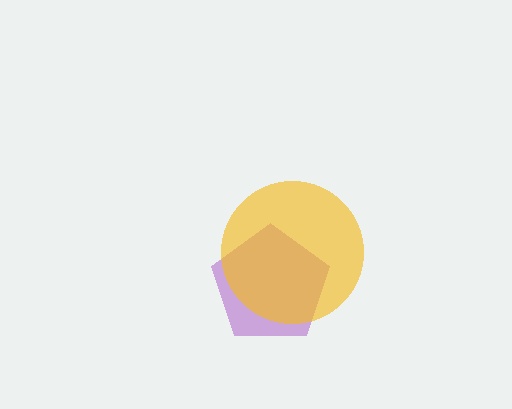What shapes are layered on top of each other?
The layered shapes are: a purple pentagon, a yellow circle.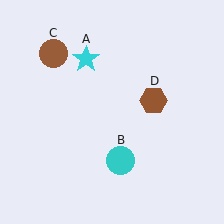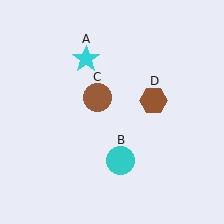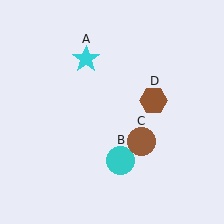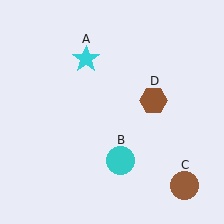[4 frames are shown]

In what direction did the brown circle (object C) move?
The brown circle (object C) moved down and to the right.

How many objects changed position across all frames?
1 object changed position: brown circle (object C).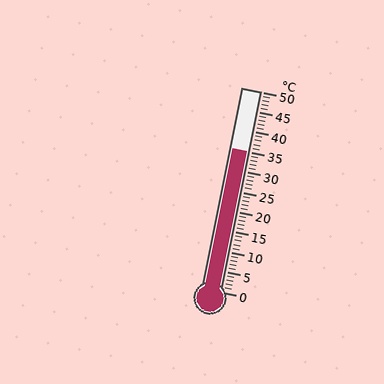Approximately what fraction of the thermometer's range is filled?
The thermometer is filled to approximately 70% of its range.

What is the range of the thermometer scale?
The thermometer scale ranges from 0°C to 50°C.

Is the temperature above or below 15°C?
The temperature is above 15°C.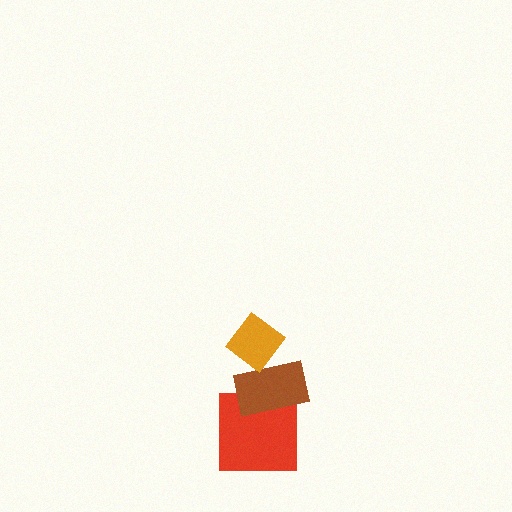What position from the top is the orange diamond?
The orange diamond is 1st from the top.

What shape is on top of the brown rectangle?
The orange diamond is on top of the brown rectangle.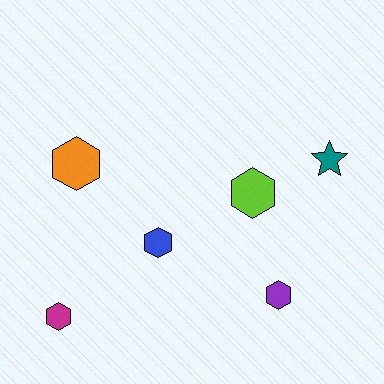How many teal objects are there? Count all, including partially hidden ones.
There is 1 teal object.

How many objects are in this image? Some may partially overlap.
There are 6 objects.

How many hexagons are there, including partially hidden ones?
There are 5 hexagons.